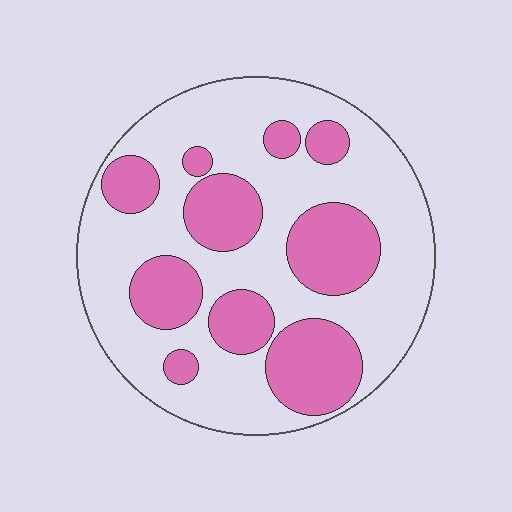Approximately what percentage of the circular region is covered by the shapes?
Approximately 35%.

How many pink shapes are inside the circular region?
10.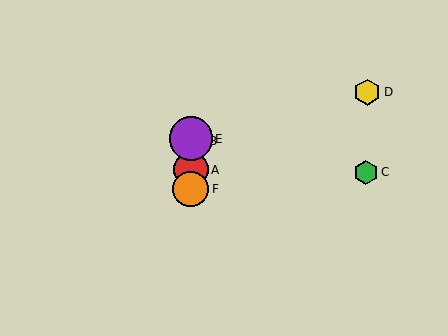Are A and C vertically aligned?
No, A is at x≈191 and C is at x≈366.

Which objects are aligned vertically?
Objects A, B, E, F are aligned vertically.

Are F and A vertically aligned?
Yes, both are at x≈191.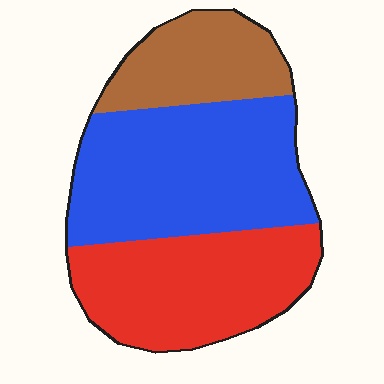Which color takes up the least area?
Brown, at roughly 20%.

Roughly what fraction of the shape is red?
Red covers roughly 35% of the shape.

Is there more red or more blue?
Blue.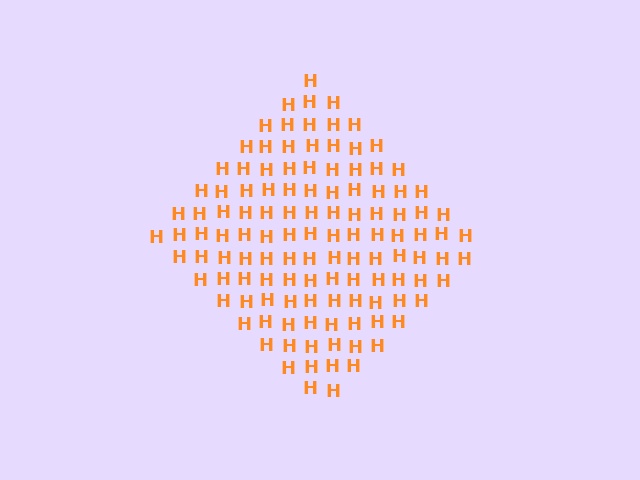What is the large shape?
The large shape is a diamond.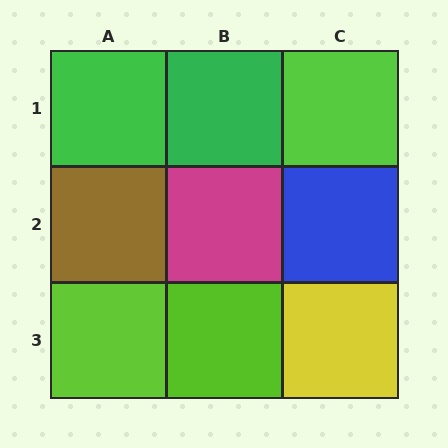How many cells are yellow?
1 cell is yellow.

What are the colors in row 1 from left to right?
Green, green, lime.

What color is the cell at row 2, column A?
Brown.